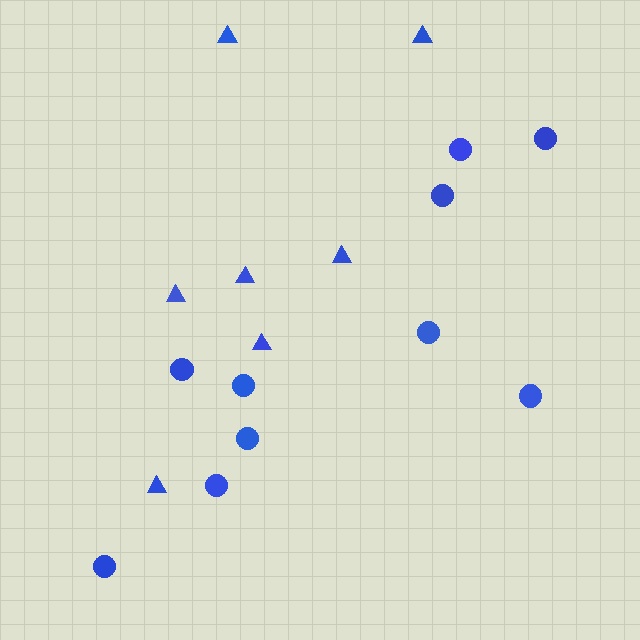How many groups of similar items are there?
There are 2 groups: one group of triangles (7) and one group of circles (10).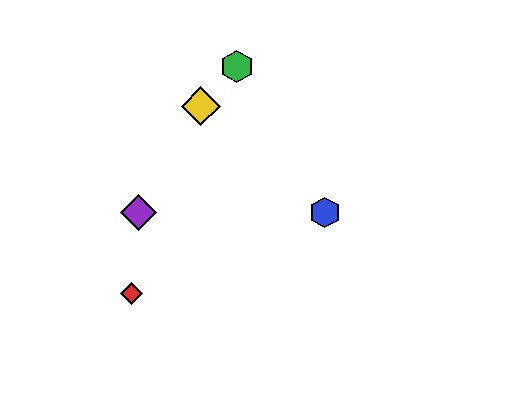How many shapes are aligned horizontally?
2 shapes (the blue hexagon, the purple diamond) are aligned horizontally.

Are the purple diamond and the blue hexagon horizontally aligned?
Yes, both are at y≈212.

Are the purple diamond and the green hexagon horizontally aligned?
No, the purple diamond is at y≈212 and the green hexagon is at y≈66.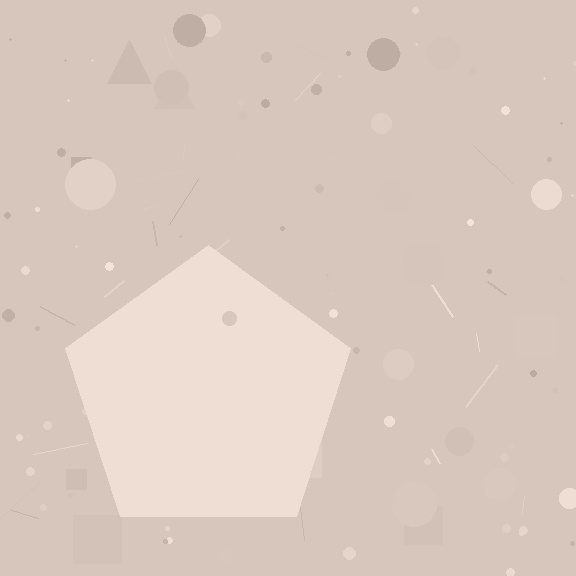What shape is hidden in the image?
A pentagon is hidden in the image.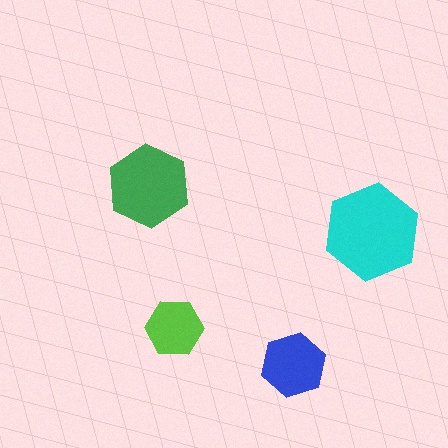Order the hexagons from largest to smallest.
the cyan one, the green one, the blue one, the lime one.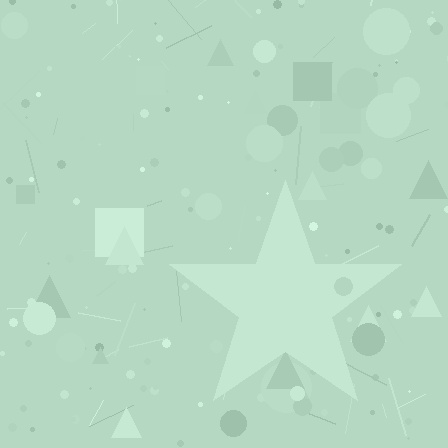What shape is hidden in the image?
A star is hidden in the image.